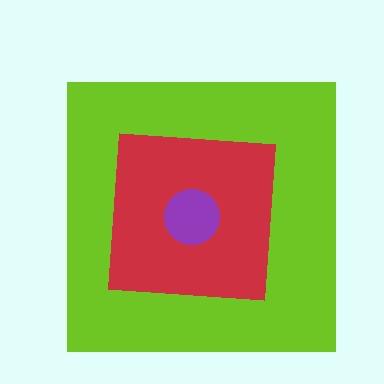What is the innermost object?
The purple circle.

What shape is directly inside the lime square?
The red square.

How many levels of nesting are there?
3.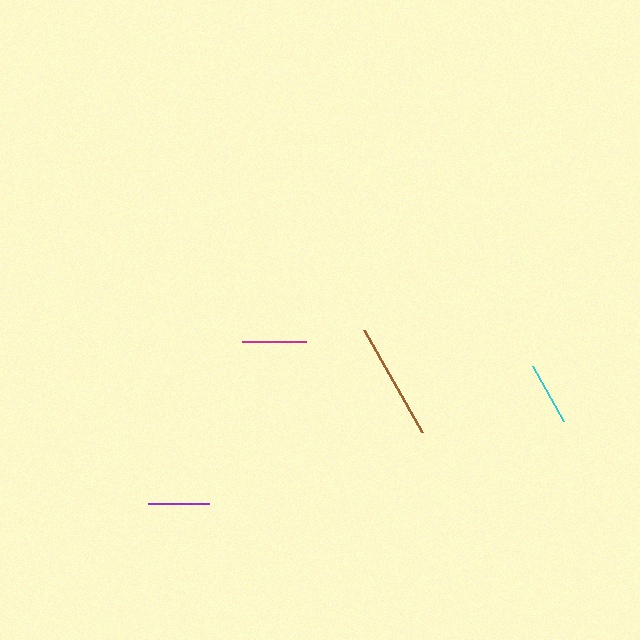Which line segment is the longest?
The brown line is the longest at approximately 118 pixels.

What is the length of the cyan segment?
The cyan segment is approximately 63 pixels long.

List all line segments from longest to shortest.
From longest to shortest: brown, magenta, cyan, purple.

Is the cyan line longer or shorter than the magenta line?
The magenta line is longer than the cyan line.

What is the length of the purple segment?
The purple segment is approximately 61 pixels long.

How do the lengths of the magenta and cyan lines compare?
The magenta and cyan lines are approximately the same length.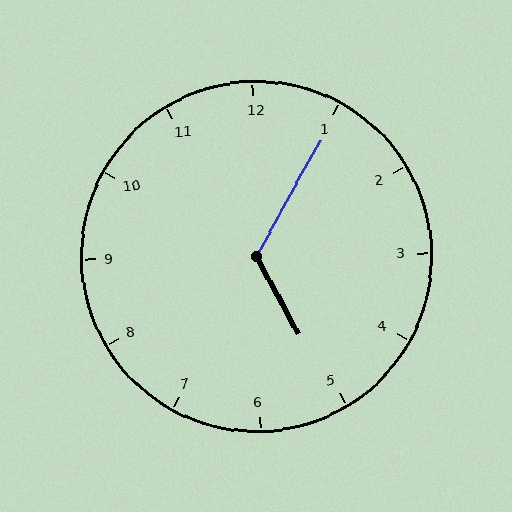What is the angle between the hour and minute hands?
Approximately 122 degrees.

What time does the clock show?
5:05.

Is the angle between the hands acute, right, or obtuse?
It is obtuse.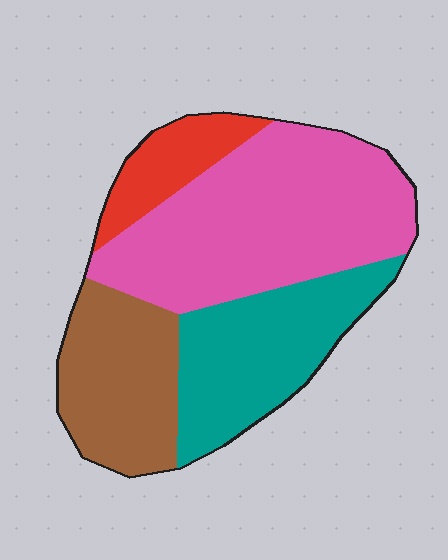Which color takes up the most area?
Pink, at roughly 45%.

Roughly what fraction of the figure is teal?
Teal covers around 25% of the figure.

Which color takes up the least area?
Red, at roughly 10%.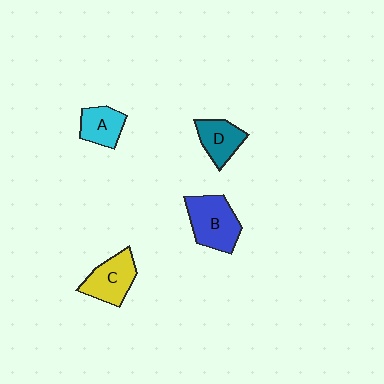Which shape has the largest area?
Shape B (blue).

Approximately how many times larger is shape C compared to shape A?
Approximately 1.3 times.